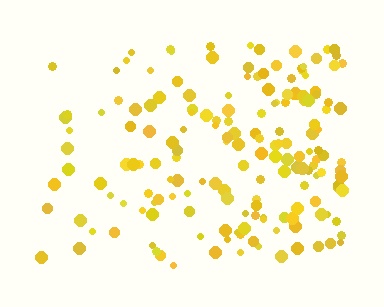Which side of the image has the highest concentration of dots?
The right.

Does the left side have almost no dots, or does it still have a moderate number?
Still a moderate number, just noticeably fewer than the right.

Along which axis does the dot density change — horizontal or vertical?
Horizontal.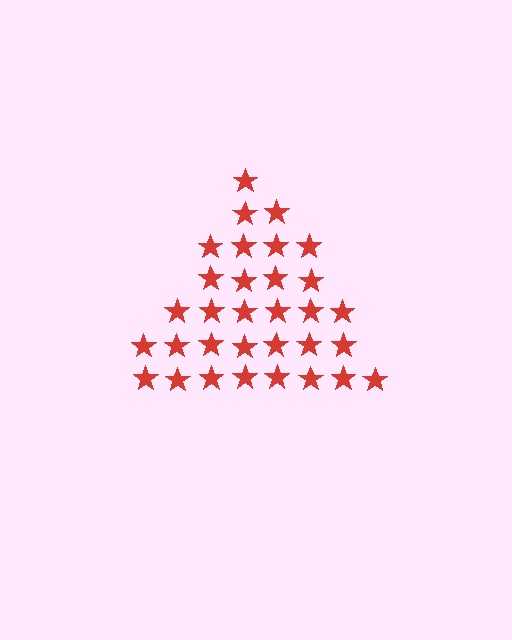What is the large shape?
The large shape is a triangle.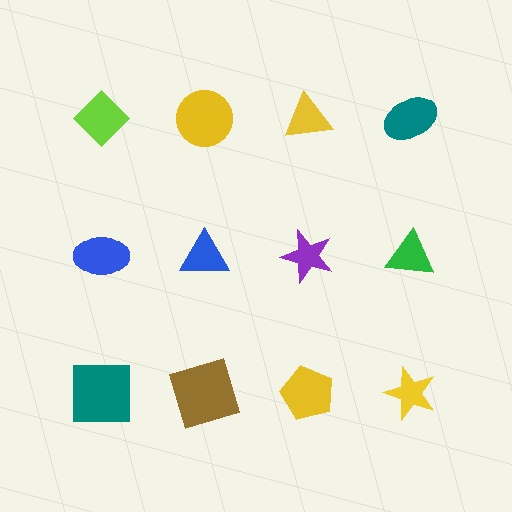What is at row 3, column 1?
A teal square.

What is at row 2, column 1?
A blue ellipse.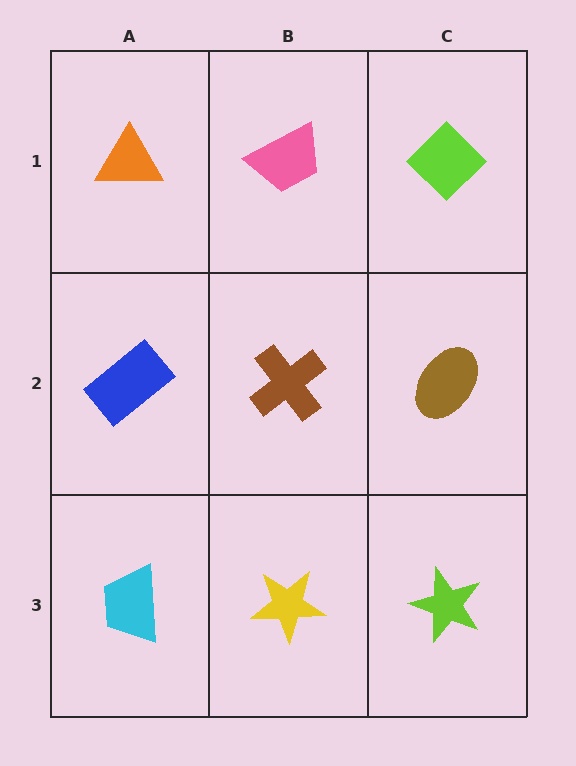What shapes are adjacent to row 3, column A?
A blue rectangle (row 2, column A), a yellow star (row 3, column B).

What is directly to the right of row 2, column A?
A brown cross.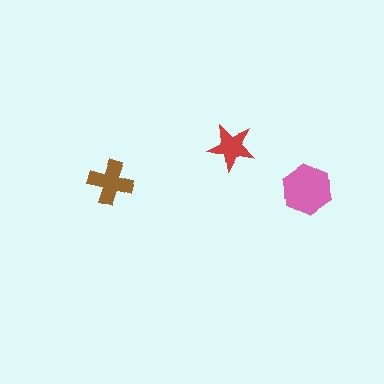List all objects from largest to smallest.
The pink hexagon, the brown cross, the red star.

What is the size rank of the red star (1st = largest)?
3rd.